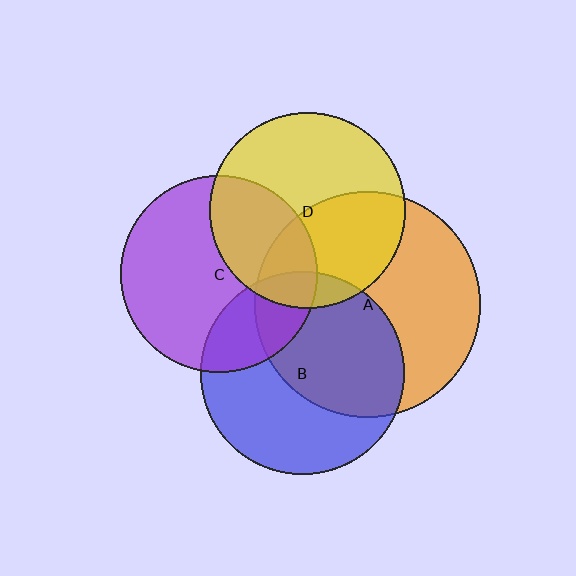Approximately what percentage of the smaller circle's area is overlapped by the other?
Approximately 40%.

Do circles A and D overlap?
Yes.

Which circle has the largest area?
Circle A (orange).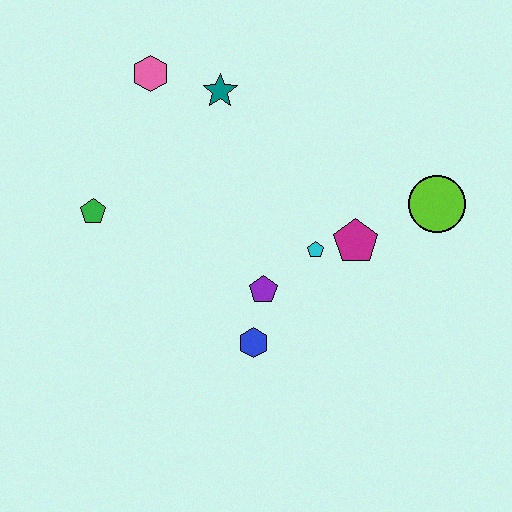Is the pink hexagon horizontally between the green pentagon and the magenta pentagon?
Yes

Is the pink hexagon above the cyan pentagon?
Yes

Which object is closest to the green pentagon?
The pink hexagon is closest to the green pentagon.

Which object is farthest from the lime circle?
The green pentagon is farthest from the lime circle.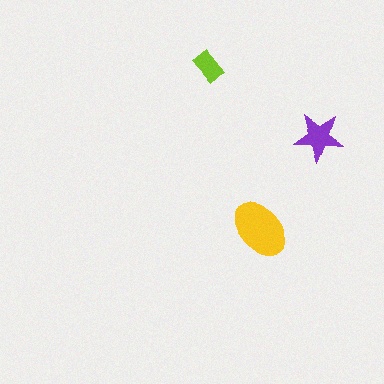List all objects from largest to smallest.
The yellow ellipse, the purple star, the lime rectangle.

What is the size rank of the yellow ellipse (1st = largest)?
1st.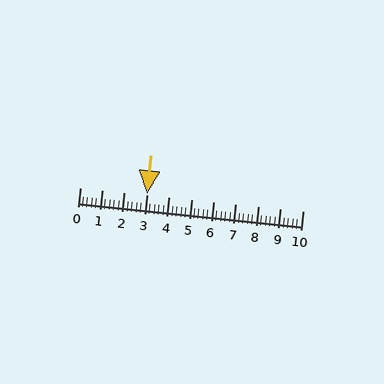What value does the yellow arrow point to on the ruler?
The yellow arrow points to approximately 3.0.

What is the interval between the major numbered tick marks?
The major tick marks are spaced 1 units apart.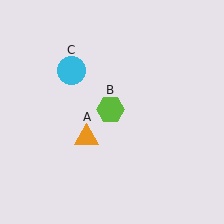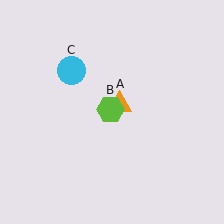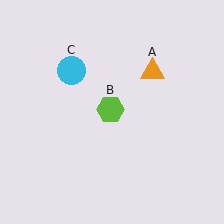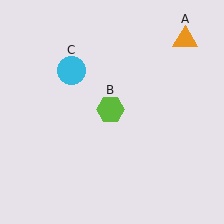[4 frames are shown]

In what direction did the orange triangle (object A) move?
The orange triangle (object A) moved up and to the right.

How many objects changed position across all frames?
1 object changed position: orange triangle (object A).